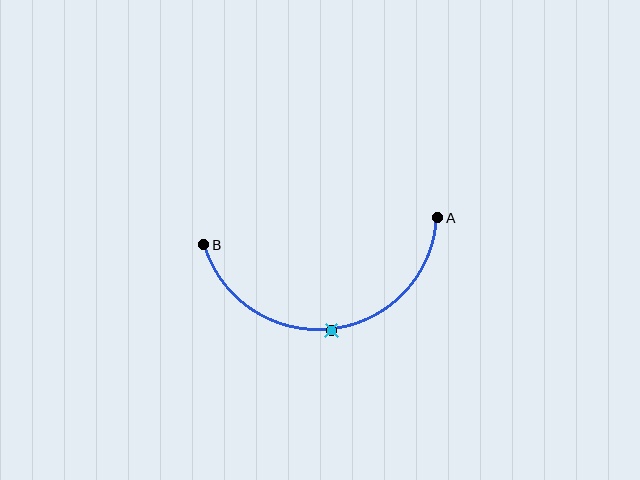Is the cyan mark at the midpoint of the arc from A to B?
Yes. The cyan mark lies on the arc at equal arc-length from both A and B — it is the arc midpoint.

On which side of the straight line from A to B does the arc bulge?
The arc bulges below the straight line connecting A and B.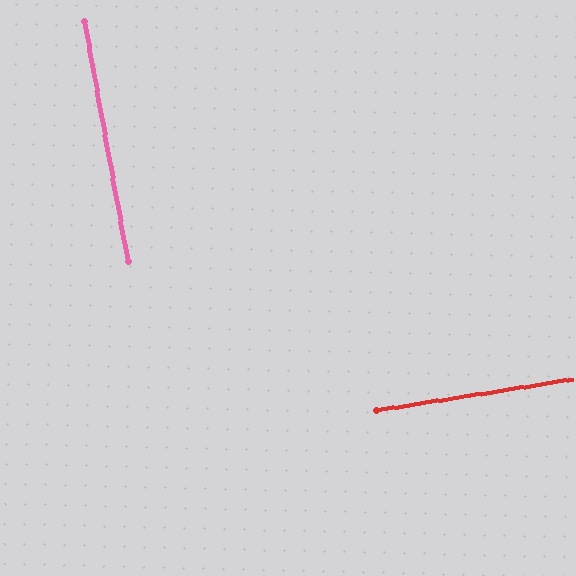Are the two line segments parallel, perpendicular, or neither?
Perpendicular — they meet at approximately 89°.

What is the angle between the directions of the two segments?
Approximately 89 degrees.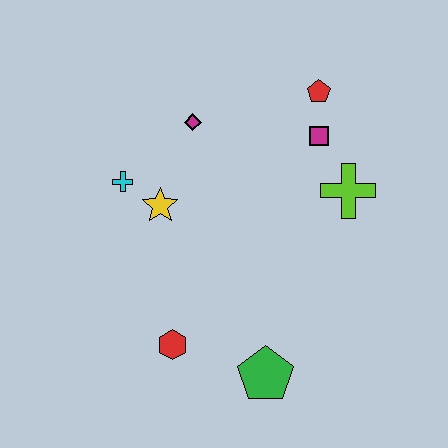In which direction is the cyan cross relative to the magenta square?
The cyan cross is to the left of the magenta square.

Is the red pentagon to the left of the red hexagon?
No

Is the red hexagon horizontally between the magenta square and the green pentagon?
No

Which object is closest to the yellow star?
The cyan cross is closest to the yellow star.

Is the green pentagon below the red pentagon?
Yes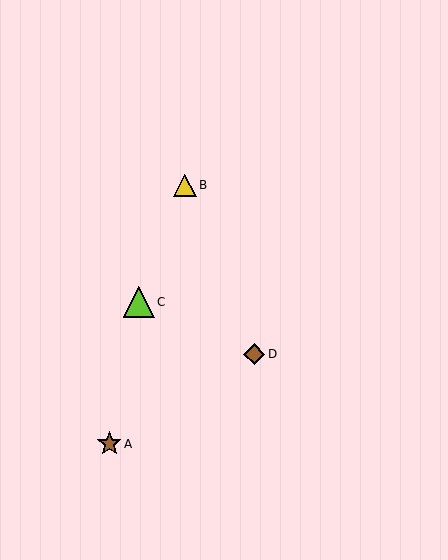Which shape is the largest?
The lime triangle (labeled C) is the largest.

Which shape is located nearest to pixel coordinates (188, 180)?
The yellow triangle (labeled B) at (185, 185) is nearest to that location.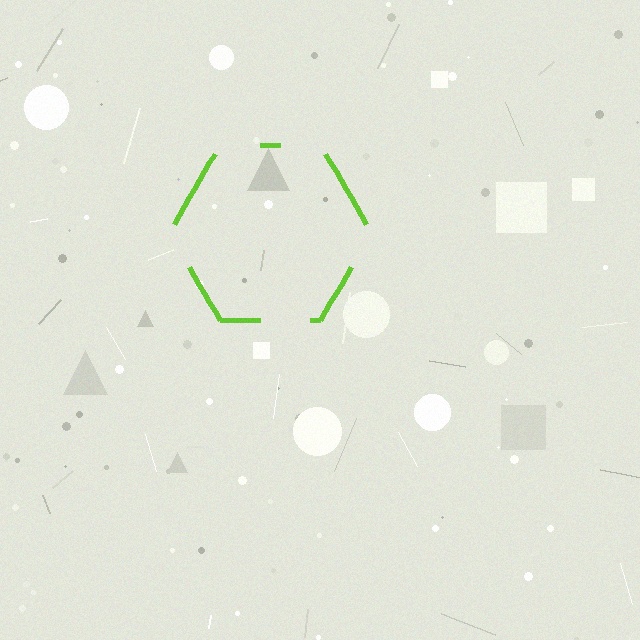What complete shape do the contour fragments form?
The contour fragments form a hexagon.